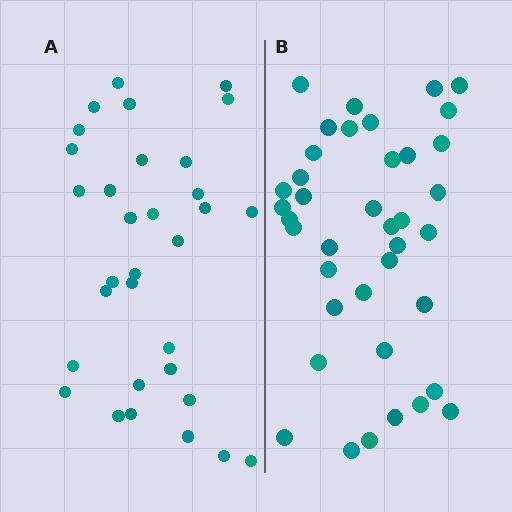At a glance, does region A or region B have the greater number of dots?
Region B (the right region) has more dots.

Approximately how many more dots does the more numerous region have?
Region B has roughly 8 or so more dots than region A.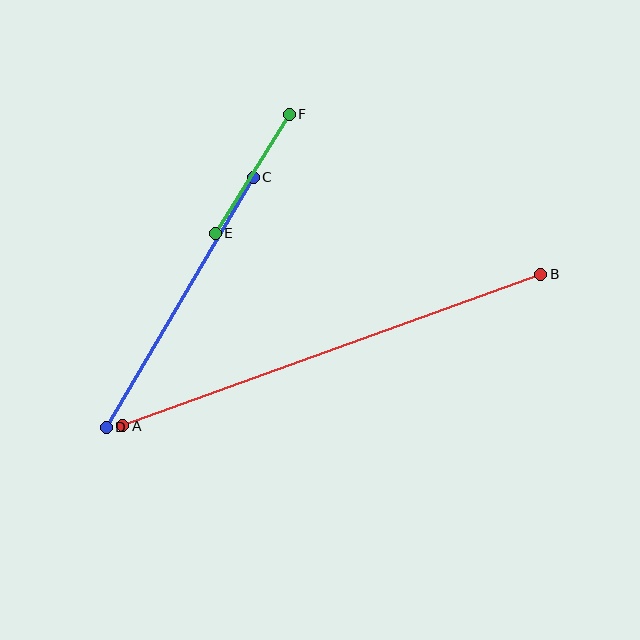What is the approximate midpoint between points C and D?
The midpoint is at approximately (180, 302) pixels.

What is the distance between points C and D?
The distance is approximately 290 pixels.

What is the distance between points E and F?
The distance is approximately 140 pixels.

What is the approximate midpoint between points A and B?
The midpoint is at approximately (332, 350) pixels.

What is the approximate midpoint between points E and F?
The midpoint is at approximately (252, 174) pixels.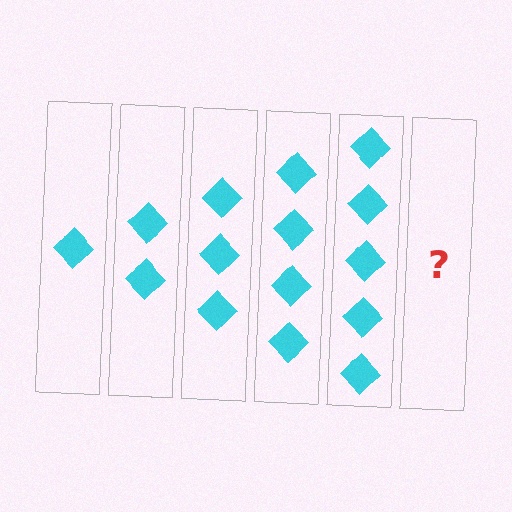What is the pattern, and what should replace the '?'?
The pattern is that each step adds one more diamond. The '?' should be 6 diamonds.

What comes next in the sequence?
The next element should be 6 diamonds.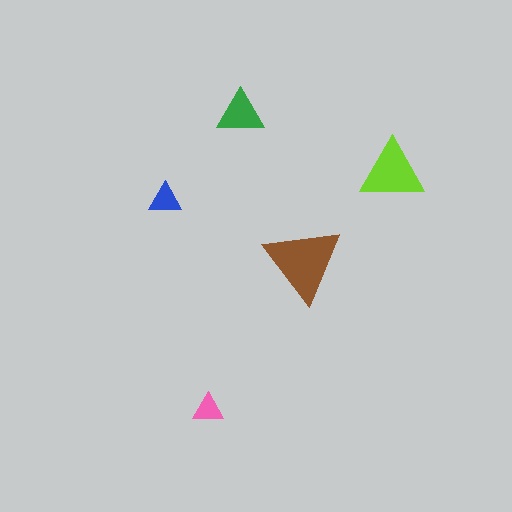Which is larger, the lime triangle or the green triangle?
The lime one.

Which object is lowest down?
The pink triangle is bottommost.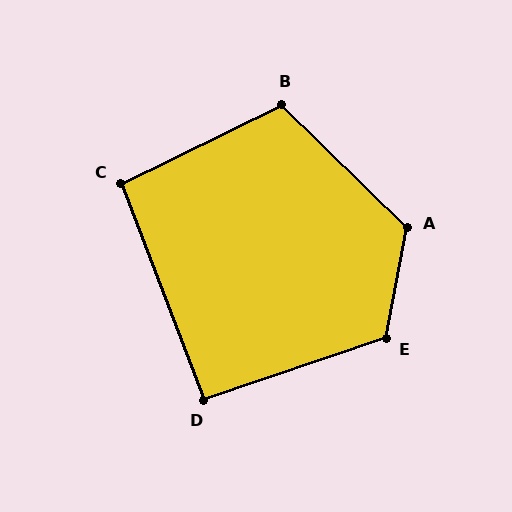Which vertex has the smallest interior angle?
D, at approximately 92 degrees.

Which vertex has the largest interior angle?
A, at approximately 124 degrees.